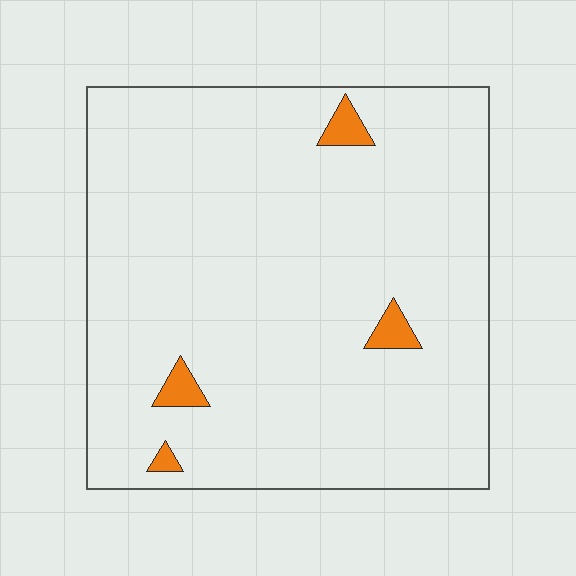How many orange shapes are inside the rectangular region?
4.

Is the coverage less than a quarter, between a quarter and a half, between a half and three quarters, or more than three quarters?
Less than a quarter.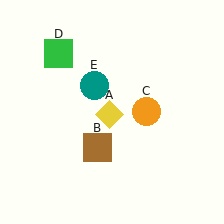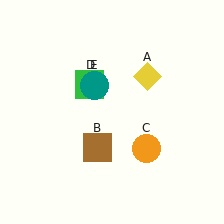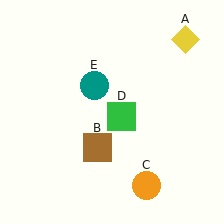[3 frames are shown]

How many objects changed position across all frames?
3 objects changed position: yellow diamond (object A), orange circle (object C), green square (object D).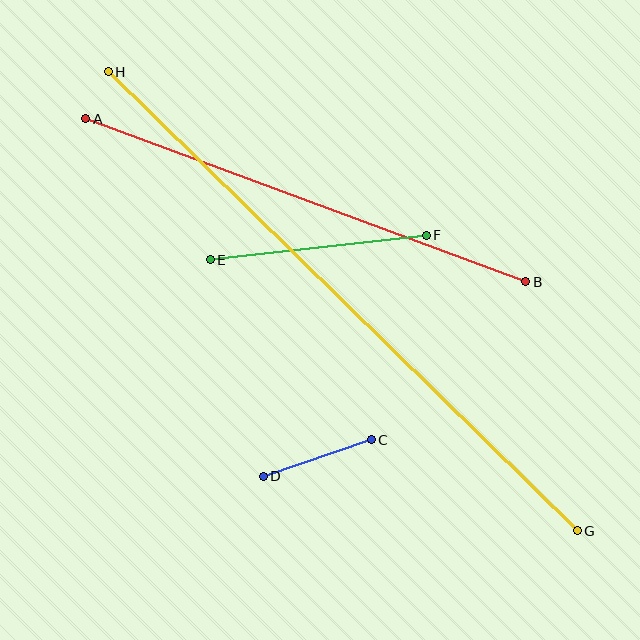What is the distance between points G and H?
The distance is approximately 656 pixels.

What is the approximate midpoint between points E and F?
The midpoint is at approximately (318, 248) pixels.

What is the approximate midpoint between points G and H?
The midpoint is at approximately (343, 301) pixels.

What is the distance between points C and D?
The distance is approximately 114 pixels.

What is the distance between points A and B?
The distance is approximately 469 pixels.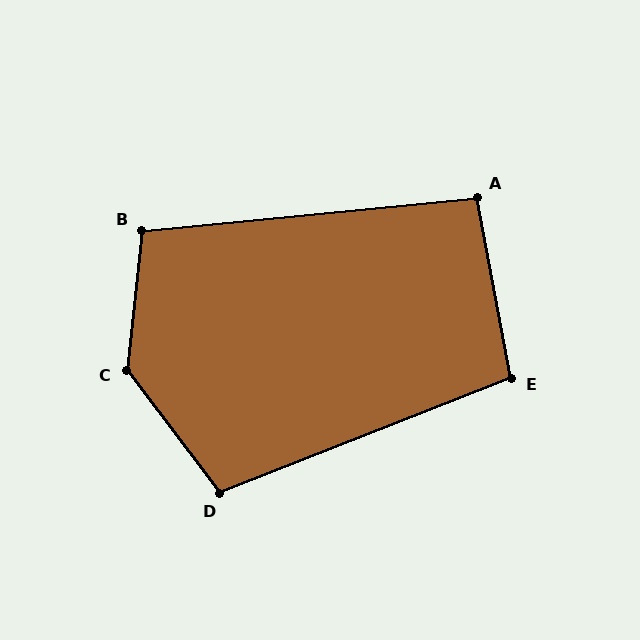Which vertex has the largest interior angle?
C, at approximately 137 degrees.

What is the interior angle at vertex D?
Approximately 106 degrees (obtuse).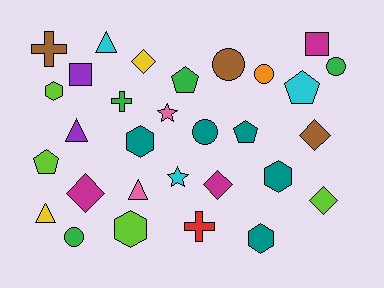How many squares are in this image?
There are 2 squares.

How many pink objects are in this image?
There are 2 pink objects.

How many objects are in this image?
There are 30 objects.